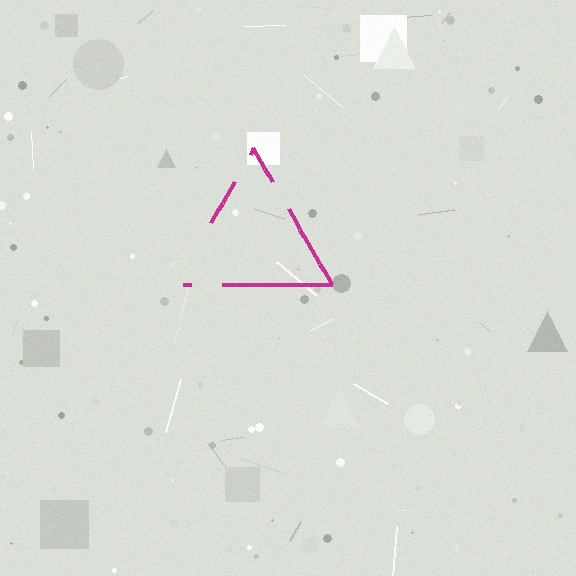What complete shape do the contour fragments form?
The contour fragments form a triangle.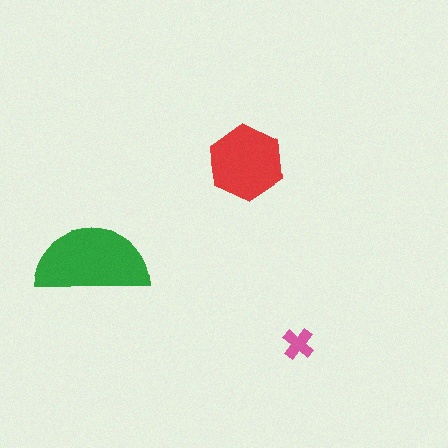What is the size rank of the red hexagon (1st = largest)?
2nd.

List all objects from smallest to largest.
The pink cross, the red hexagon, the green semicircle.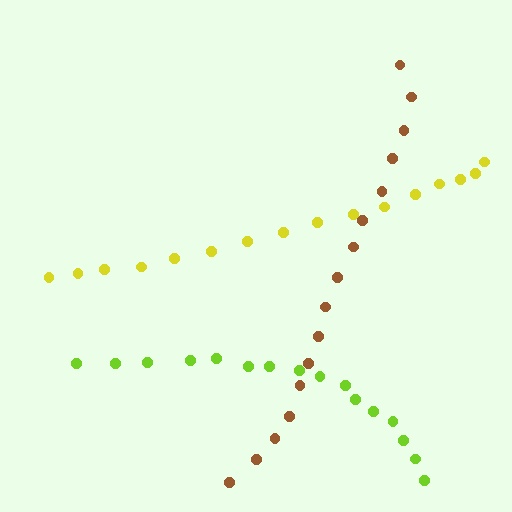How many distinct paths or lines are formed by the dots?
There are 3 distinct paths.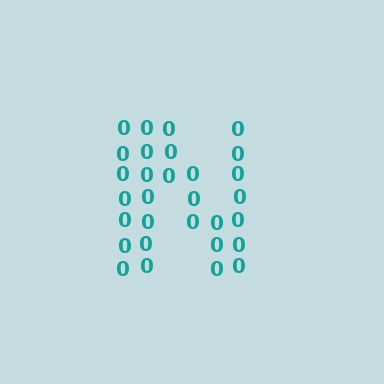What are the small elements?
The small elements are digit 0's.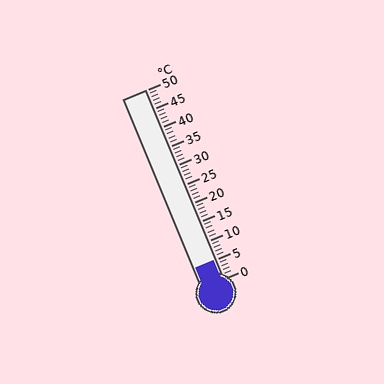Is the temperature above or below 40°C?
The temperature is below 40°C.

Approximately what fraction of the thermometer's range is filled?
The thermometer is filled to approximately 10% of its range.